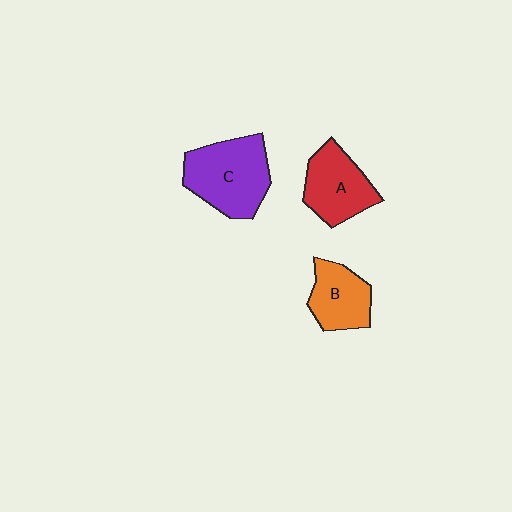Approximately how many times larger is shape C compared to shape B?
Approximately 1.6 times.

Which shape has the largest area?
Shape C (purple).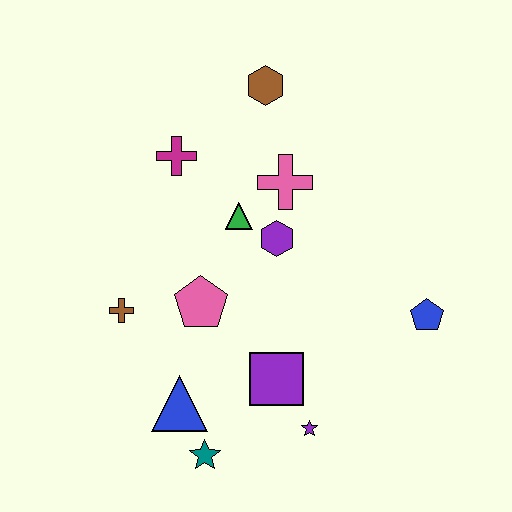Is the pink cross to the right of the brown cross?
Yes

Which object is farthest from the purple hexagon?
The teal star is farthest from the purple hexagon.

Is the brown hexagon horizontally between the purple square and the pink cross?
No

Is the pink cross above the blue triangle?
Yes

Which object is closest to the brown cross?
The pink pentagon is closest to the brown cross.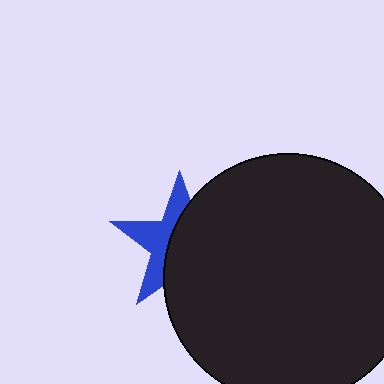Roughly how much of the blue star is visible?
A small part of it is visible (roughly 42%).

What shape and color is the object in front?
The object in front is a black circle.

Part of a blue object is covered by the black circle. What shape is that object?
It is a star.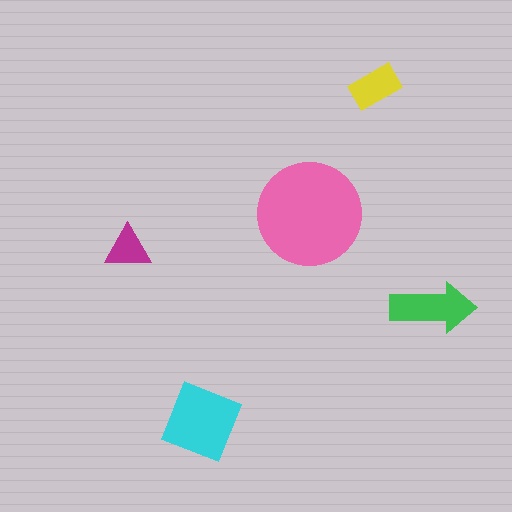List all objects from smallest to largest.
The magenta triangle, the yellow rectangle, the green arrow, the cyan square, the pink circle.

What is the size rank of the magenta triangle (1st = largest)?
5th.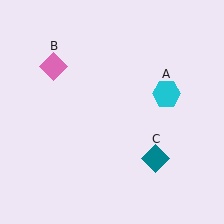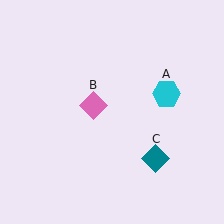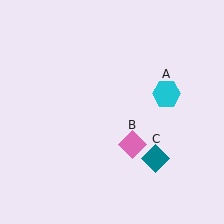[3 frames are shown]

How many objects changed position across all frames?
1 object changed position: pink diamond (object B).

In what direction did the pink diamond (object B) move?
The pink diamond (object B) moved down and to the right.